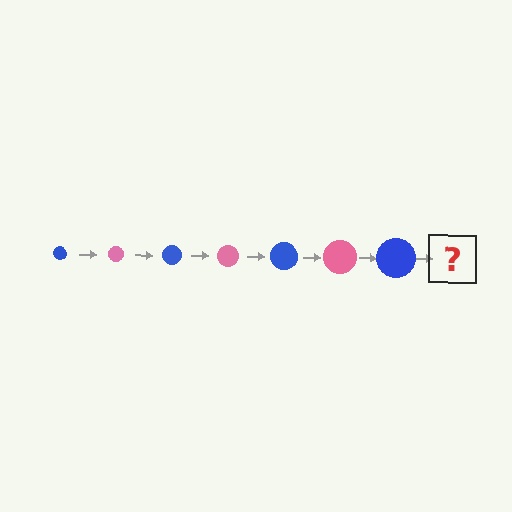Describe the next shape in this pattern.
It should be a pink circle, larger than the previous one.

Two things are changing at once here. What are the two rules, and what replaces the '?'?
The two rules are that the circle grows larger each step and the color cycles through blue and pink. The '?' should be a pink circle, larger than the previous one.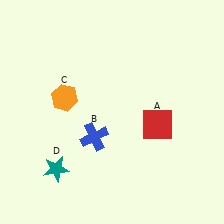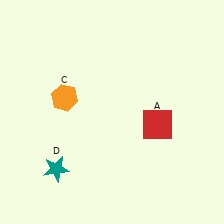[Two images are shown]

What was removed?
The blue cross (B) was removed in Image 2.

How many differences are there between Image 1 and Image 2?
There is 1 difference between the two images.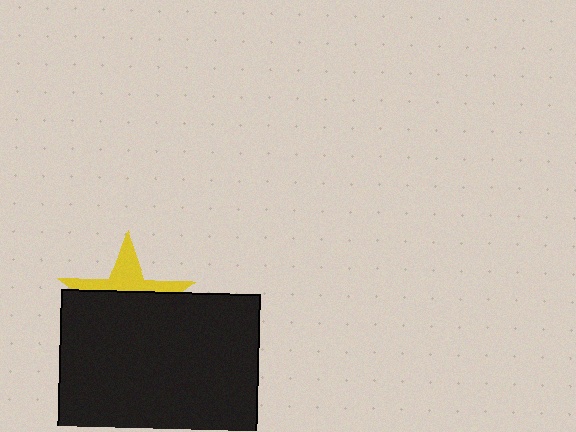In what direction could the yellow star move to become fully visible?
The yellow star could move up. That would shift it out from behind the black square entirely.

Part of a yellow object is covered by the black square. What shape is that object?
It is a star.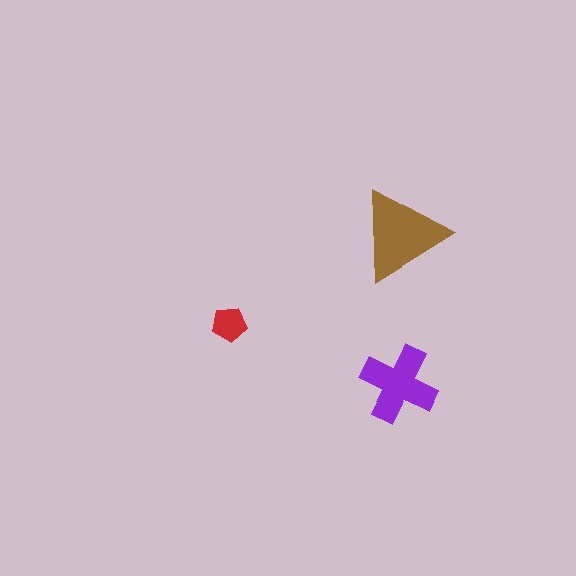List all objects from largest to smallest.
The brown triangle, the purple cross, the red pentagon.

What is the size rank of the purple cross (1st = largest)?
2nd.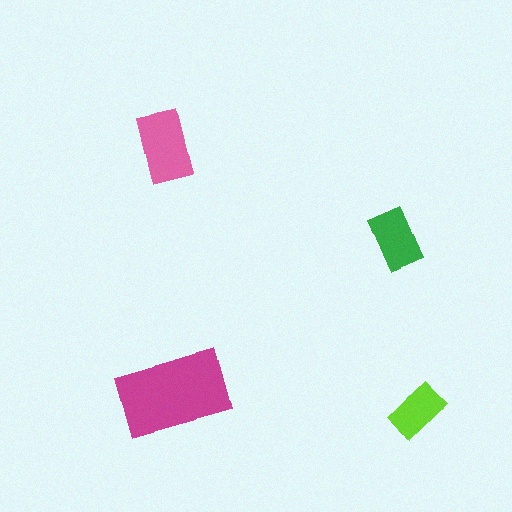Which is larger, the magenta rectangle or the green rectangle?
The magenta one.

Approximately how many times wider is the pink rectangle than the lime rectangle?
About 1.5 times wider.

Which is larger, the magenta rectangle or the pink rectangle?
The magenta one.